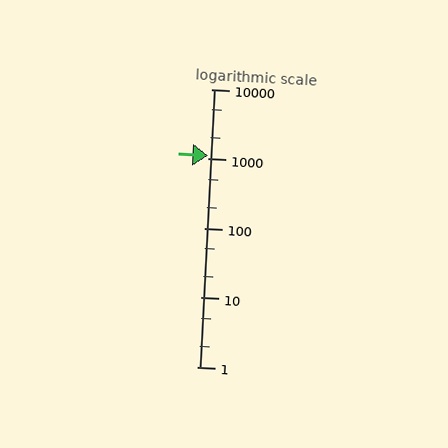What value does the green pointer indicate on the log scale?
The pointer indicates approximately 1100.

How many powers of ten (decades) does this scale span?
The scale spans 4 decades, from 1 to 10000.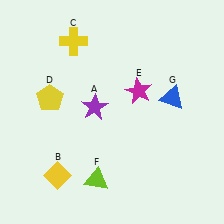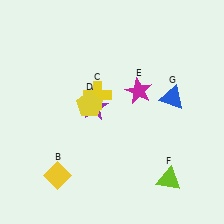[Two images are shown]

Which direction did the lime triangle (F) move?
The lime triangle (F) moved right.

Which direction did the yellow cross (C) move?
The yellow cross (C) moved down.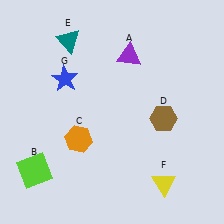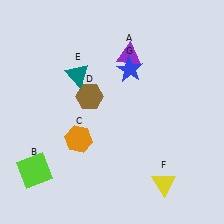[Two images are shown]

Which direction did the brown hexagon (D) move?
The brown hexagon (D) moved left.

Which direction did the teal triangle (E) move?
The teal triangle (E) moved down.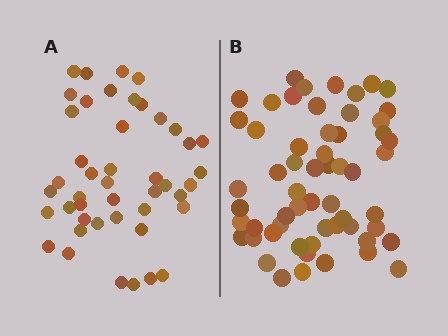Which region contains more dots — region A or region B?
Region B (the right region) has more dots.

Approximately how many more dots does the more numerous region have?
Region B has approximately 15 more dots than region A.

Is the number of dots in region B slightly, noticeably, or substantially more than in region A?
Region B has noticeably more, but not dramatically so. The ratio is roughly 1.3 to 1.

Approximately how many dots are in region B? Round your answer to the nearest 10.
About 60 dots. (The exact count is 58, which rounds to 60.)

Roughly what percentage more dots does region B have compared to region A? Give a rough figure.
About 30% more.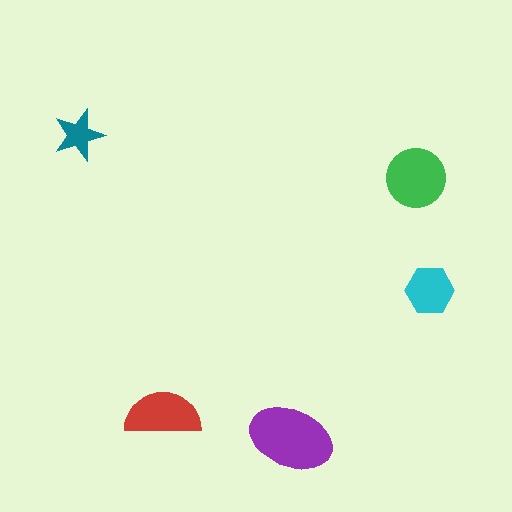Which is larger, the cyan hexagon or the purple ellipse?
The purple ellipse.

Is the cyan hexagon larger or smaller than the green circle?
Smaller.